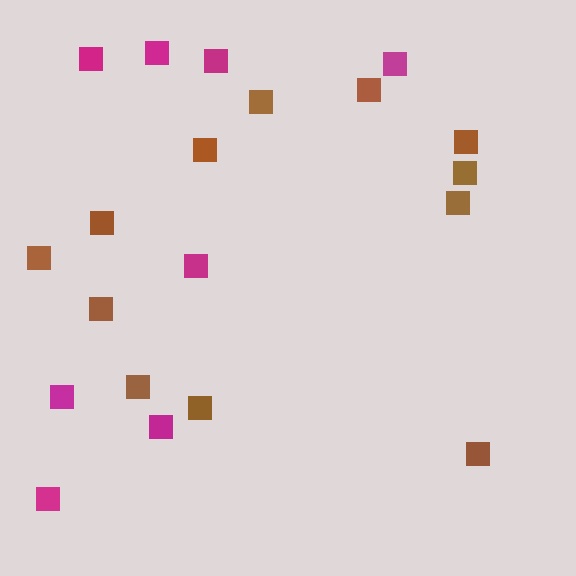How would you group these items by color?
There are 2 groups: one group of brown squares (12) and one group of magenta squares (8).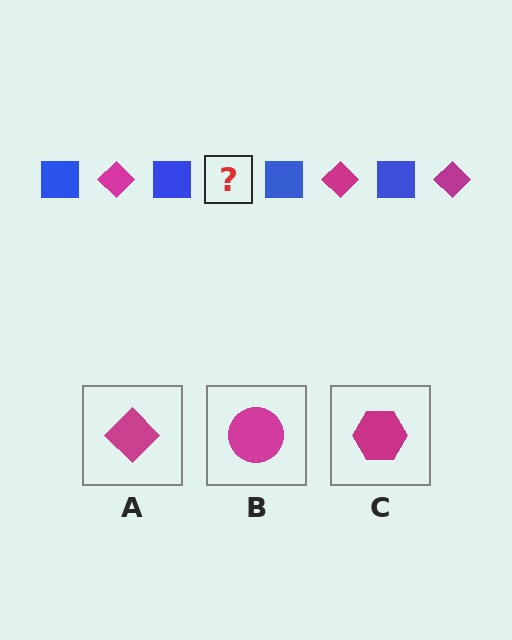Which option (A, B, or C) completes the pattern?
A.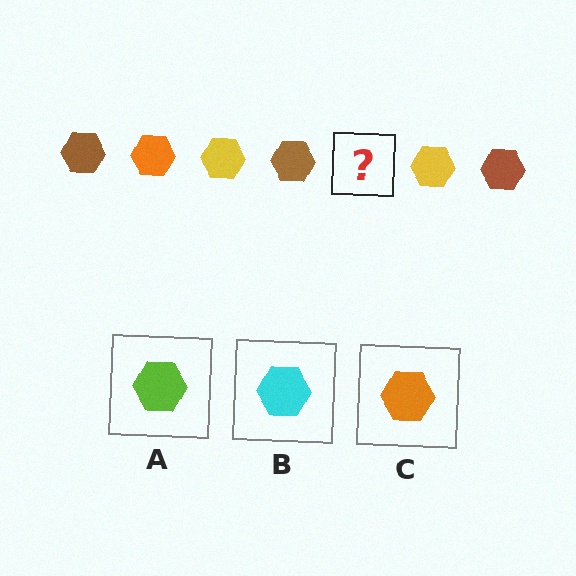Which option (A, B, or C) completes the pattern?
C.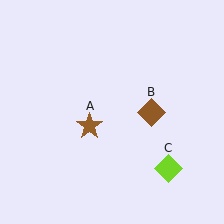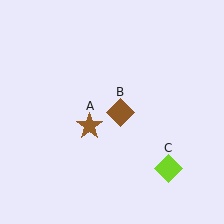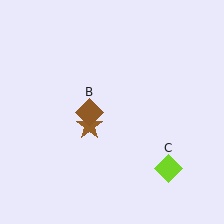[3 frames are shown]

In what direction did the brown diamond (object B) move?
The brown diamond (object B) moved left.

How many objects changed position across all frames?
1 object changed position: brown diamond (object B).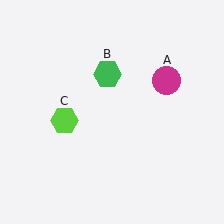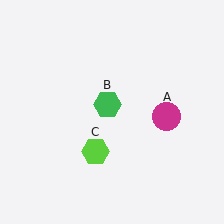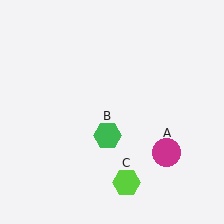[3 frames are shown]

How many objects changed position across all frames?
3 objects changed position: magenta circle (object A), green hexagon (object B), lime hexagon (object C).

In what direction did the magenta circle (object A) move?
The magenta circle (object A) moved down.